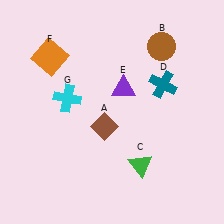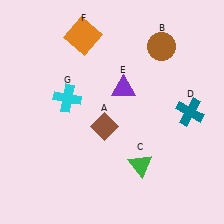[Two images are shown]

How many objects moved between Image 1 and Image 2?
2 objects moved between the two images.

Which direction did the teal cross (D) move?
The teal cross (D) moved down.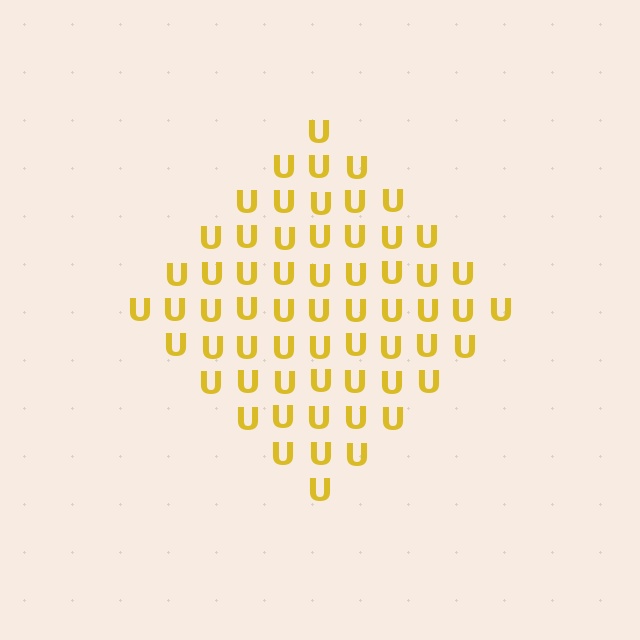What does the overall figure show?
The overall figure shows a diamond.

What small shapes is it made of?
It is made of small letter U's.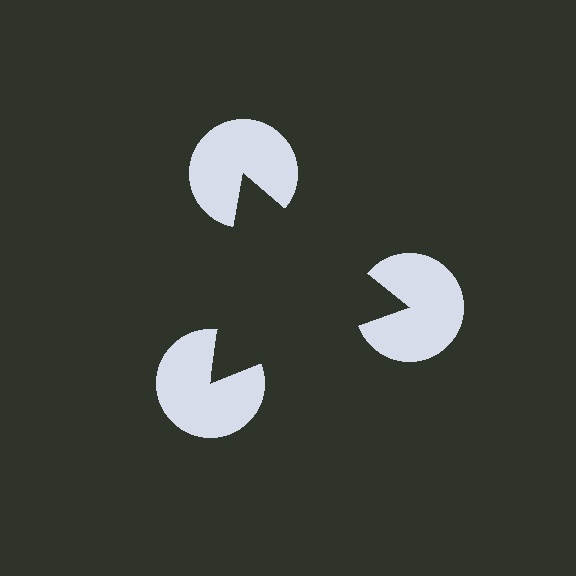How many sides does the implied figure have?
3 sides.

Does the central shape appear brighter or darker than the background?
It typically appears slightly darker than the background, even though no actual brightness change is drawn.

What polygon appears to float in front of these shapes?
An illusory triangle — its edges are inferred from the aligned wedge cuts in the pac-man discs, not physically drawn.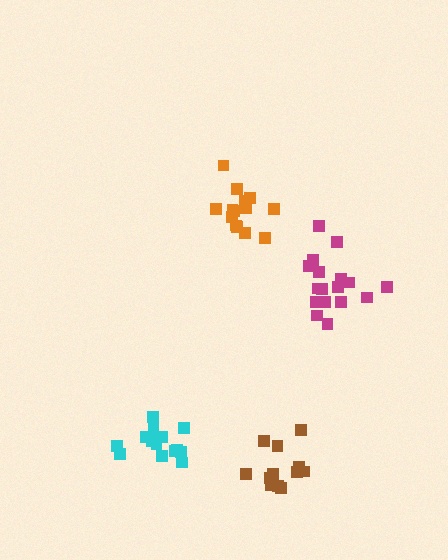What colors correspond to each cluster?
The clusters are colored: orange, brown, magenta, cyan.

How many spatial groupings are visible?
There are 4 spatial groupings.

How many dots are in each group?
Group 1: 14 dots, Group 2: 12 dots, Group 3: 17 dots, Group 4: 14 dots (57 total).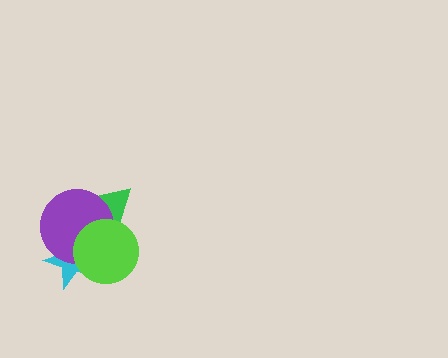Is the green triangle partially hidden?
Yes, it is partially covered by another shape.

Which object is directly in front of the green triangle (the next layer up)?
The purple circle is directly in front of the green triangle.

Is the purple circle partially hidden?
Yes, it is partially covered by another shape.